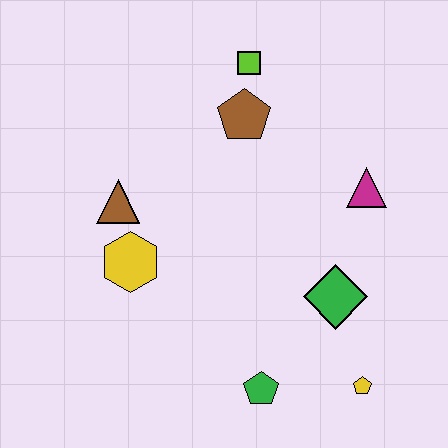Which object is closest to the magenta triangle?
The green diamond is closest to the magenta triangle.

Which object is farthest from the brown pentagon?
The yellow pentagon is farthest from the brown pentagon.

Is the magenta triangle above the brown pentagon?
No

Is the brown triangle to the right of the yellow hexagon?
No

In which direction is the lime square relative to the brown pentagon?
The lime square is above the brown pentagon.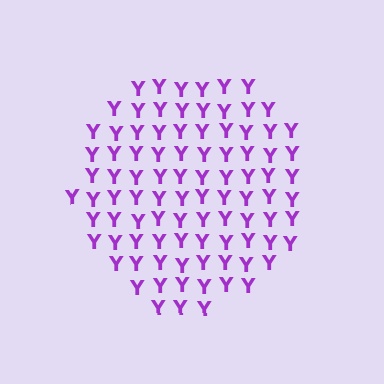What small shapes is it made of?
It is made of small letter Y's.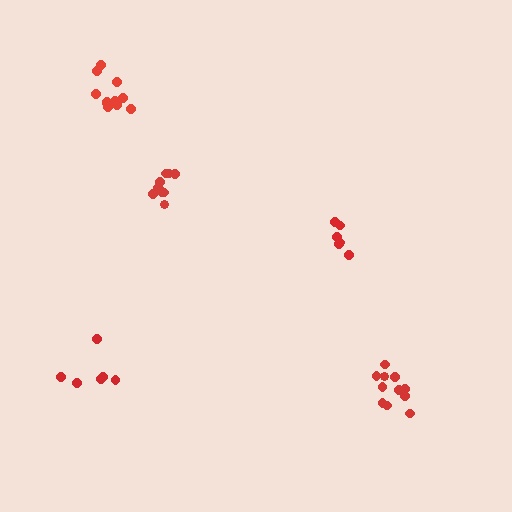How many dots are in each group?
Group 1: 6 dots, Group 2: 6 dots, Group 3: 11 dots, Group 4: 12 dots, Group 5: 9 dots (44 total).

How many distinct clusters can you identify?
There are 5 distinct clusters.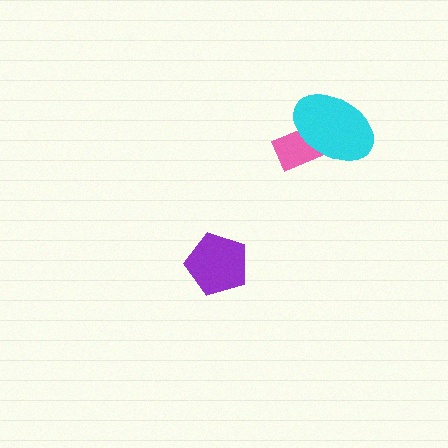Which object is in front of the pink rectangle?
The cyan ellipse is in front of the pink rectangle.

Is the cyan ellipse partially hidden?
No, no other shape covers it.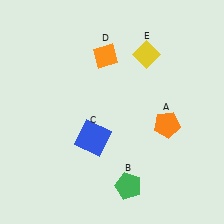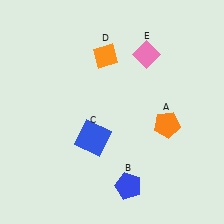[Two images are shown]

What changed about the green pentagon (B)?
In Image 1, B is green. In Image 2, it changed to blue.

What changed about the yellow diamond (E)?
In Image 1, E is yellow. In Image 2, it changed to pink.